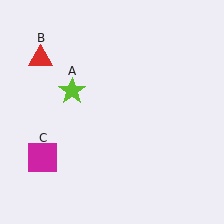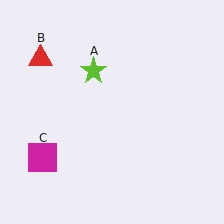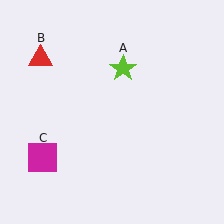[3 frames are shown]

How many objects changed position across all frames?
1 object changed position: lime star (object A).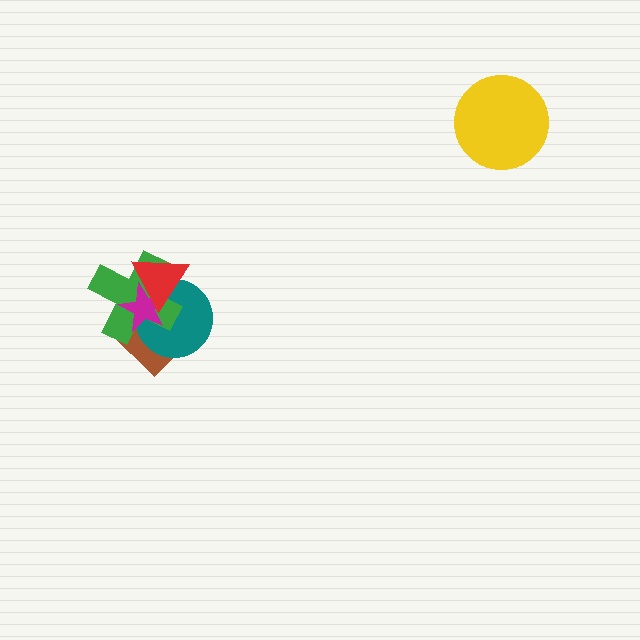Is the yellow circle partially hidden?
No, no other shape covers it.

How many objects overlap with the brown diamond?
4 objects overlap with the brown diamond.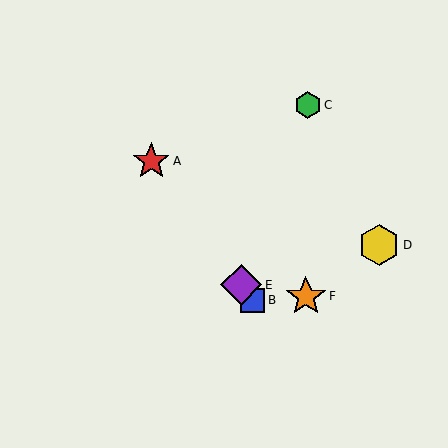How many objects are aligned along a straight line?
3 objects (A, B, E) are aligned along a straight line.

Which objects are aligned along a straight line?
Objects A, B, E are aligned along a straight line.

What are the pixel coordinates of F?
Object F is at (306, 296).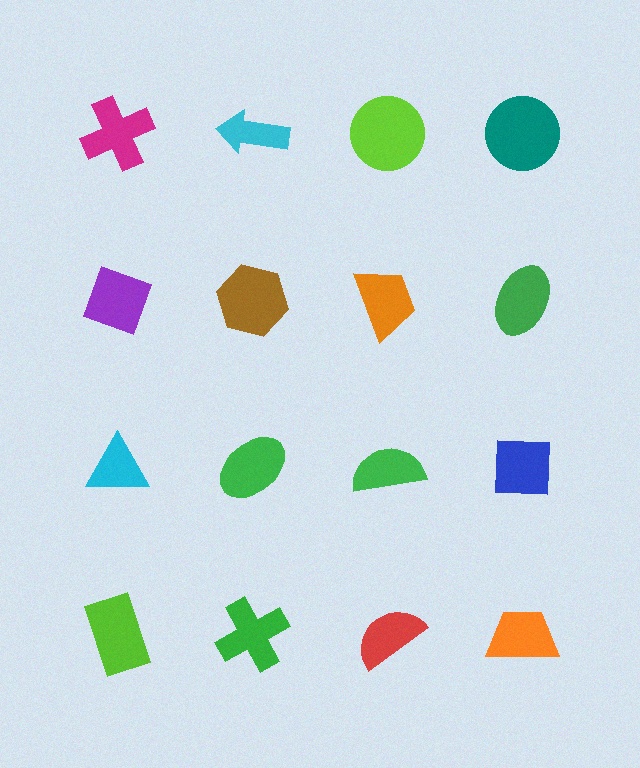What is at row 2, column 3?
An orange trapezoid.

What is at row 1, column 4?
A teal circle.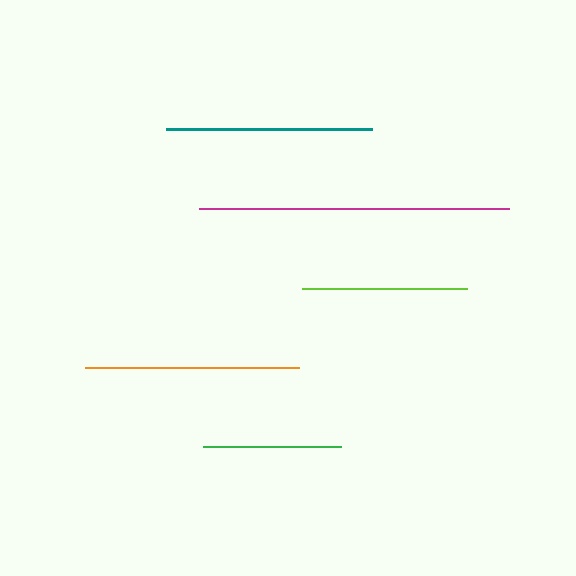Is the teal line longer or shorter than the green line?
The teal line is longer than the green line.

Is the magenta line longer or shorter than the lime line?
The magenta line is longer than the lime line.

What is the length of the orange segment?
The orange segment is approximately 214 pixels long.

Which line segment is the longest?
The magenta line is the longest at approximately 311 pixels.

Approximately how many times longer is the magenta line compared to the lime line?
The magenta line is approximately 1.9 times the length of the lime line.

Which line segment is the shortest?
The green line is the shortest at approximately 138 pixels.